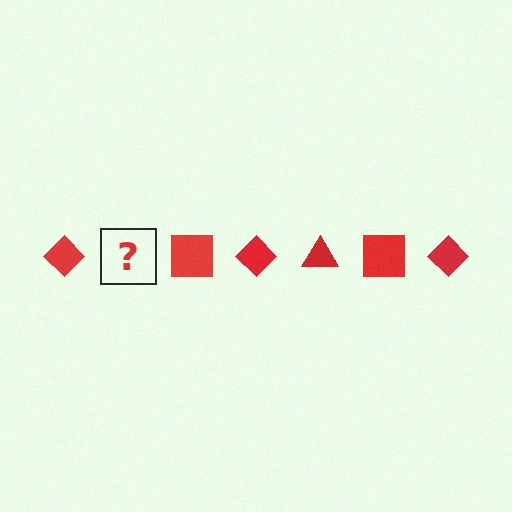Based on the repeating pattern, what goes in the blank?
The blank should be a red triangle.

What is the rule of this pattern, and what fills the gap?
The rule is that the pattern cycles through diamond, triangle, square shapes in red. The gap should be filled with a red triangle.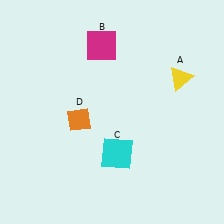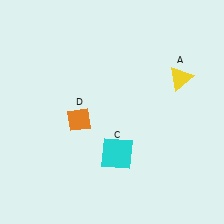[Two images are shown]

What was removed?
The magenta square (B) was removed in Image 2.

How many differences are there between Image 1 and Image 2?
There is 1 difference between the two images.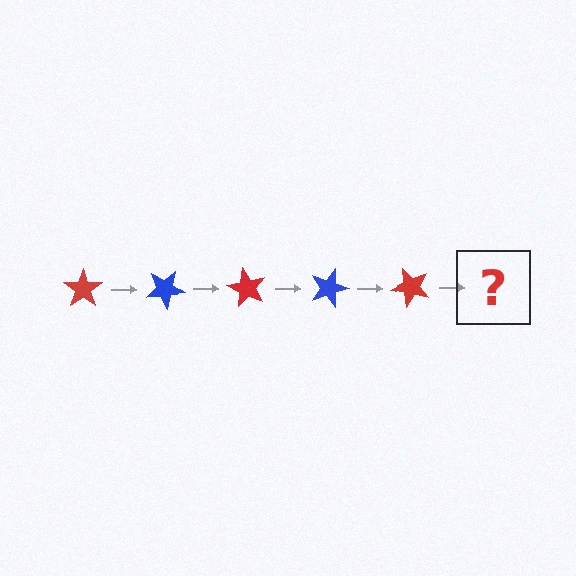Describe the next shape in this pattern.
It should be a blue star, rotated 150 degrees from the start.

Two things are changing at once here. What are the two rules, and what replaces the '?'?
The two rules are that it rotates 30 degrees each step and the color cycles through red and blue. The '?' should be a blue star, rotated 150 degrees from the start.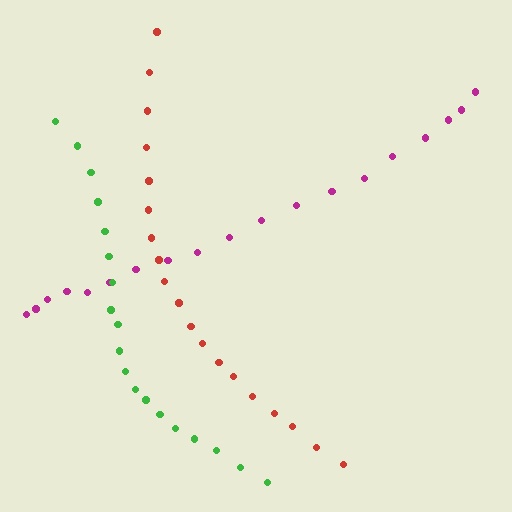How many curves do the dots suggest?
There are 3 distinct paths.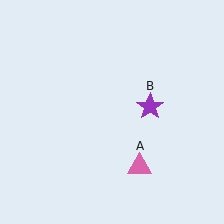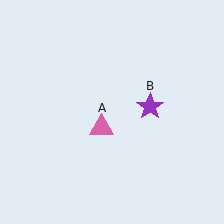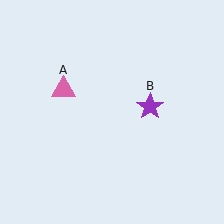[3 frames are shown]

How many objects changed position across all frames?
1 object changed position: pink triangle (object A).